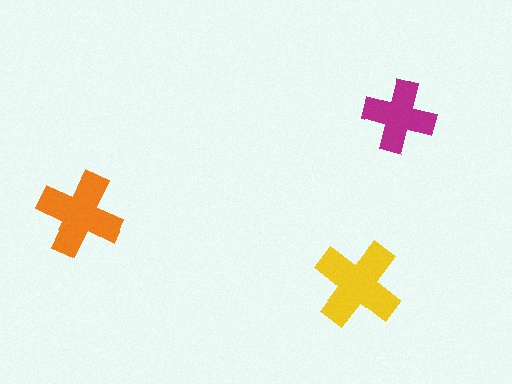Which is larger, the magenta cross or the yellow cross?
The yellow one.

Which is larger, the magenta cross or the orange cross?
The orange one.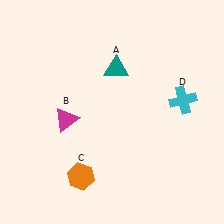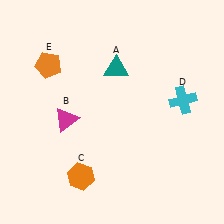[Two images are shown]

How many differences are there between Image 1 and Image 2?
There is 1 difference between the two images.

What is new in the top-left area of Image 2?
An orange pentagon (E) was added in the top-left area of Image 2.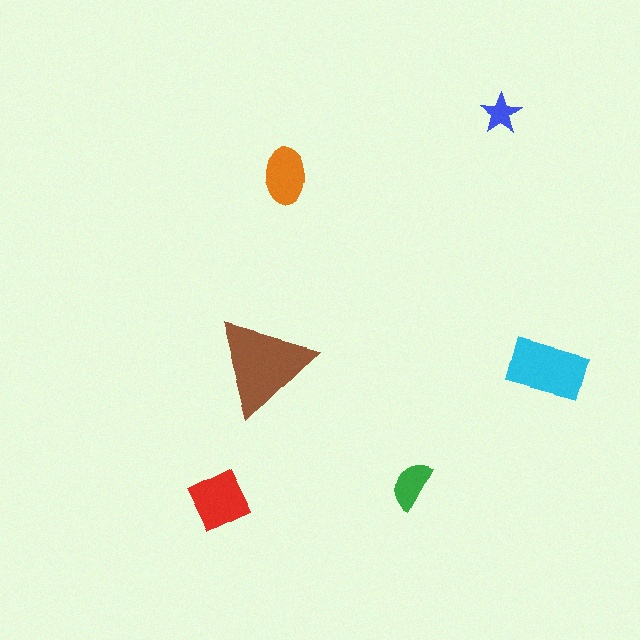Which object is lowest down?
The red diamond is bottommost.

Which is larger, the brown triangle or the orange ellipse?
The brown triangle.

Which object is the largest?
The brown triangle.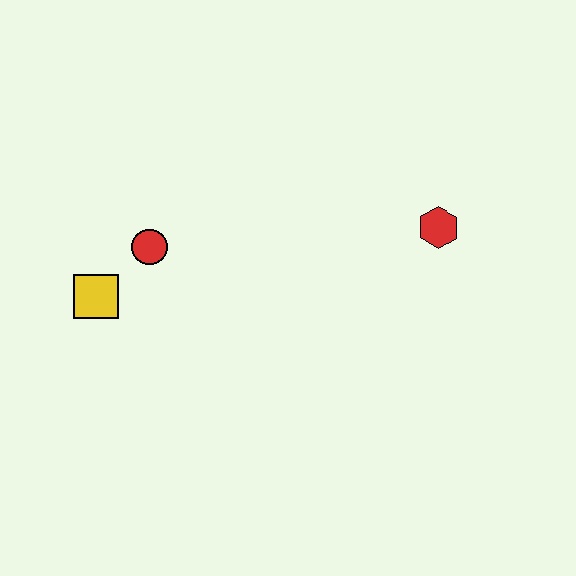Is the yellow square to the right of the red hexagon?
No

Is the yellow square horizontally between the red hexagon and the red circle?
No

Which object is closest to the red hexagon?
The red circle is closest to the red hexagon.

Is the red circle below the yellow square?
No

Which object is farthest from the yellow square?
The red hexagon is farthest from the yellow square.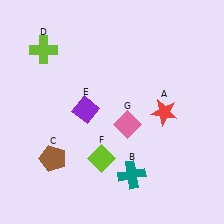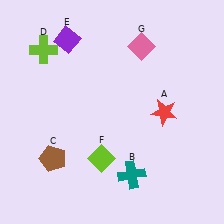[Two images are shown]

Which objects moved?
The objects that moved are: the purple diamond (E), the pink diamond (G).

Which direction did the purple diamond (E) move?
The purple diamond (E) moved up.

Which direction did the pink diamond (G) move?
The pink diamond (G) moved up.